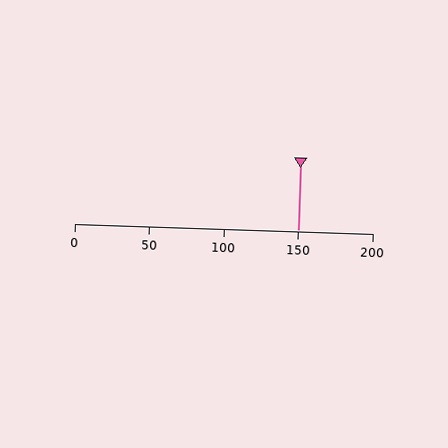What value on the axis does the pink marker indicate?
The marker indicates approximately 150.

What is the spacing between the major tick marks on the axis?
The major ticks are spaced 50 apart.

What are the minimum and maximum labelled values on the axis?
The axis runs from 0 to 200.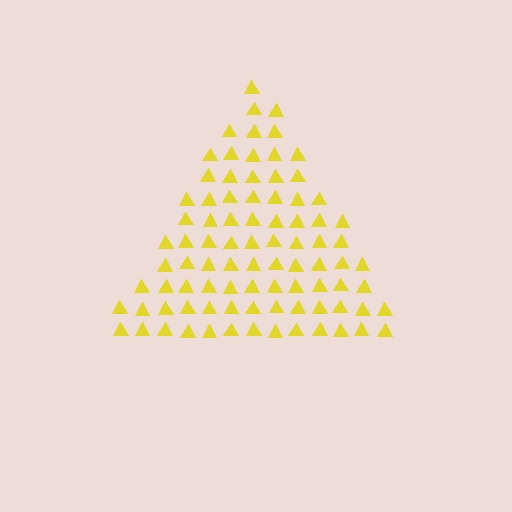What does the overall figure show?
The overall figure shows a triangle.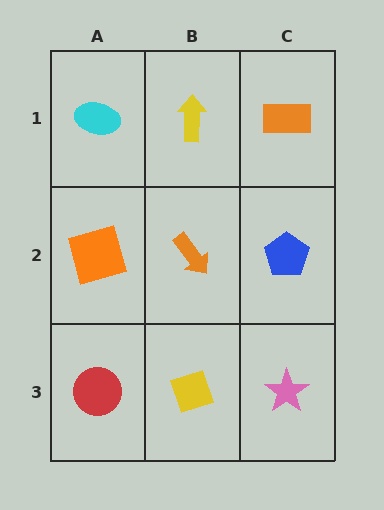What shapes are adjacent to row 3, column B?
An orange arrow (row 2, column B), a red circle (row 3, column A), a pink star (row 3, column C).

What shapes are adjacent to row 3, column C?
A blue pentagon (row 2, column C), a yellow diamond (row 3, column B).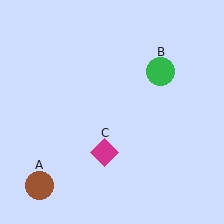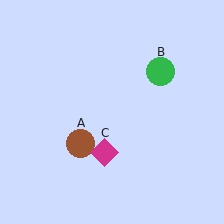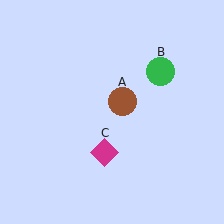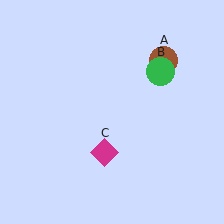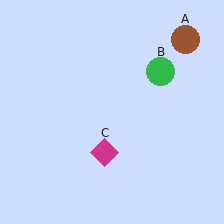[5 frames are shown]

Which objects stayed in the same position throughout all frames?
Green circle (object B) and magenta diamond (object C) remained stationary.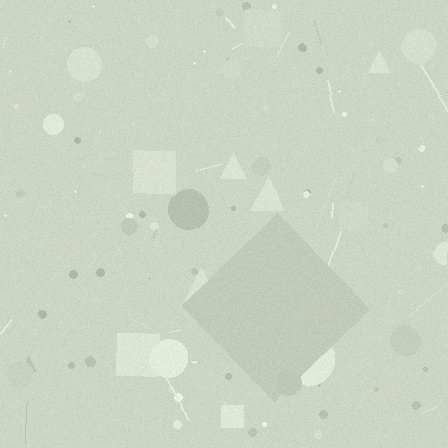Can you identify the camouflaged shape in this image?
The camouflaged shape is a diamond.